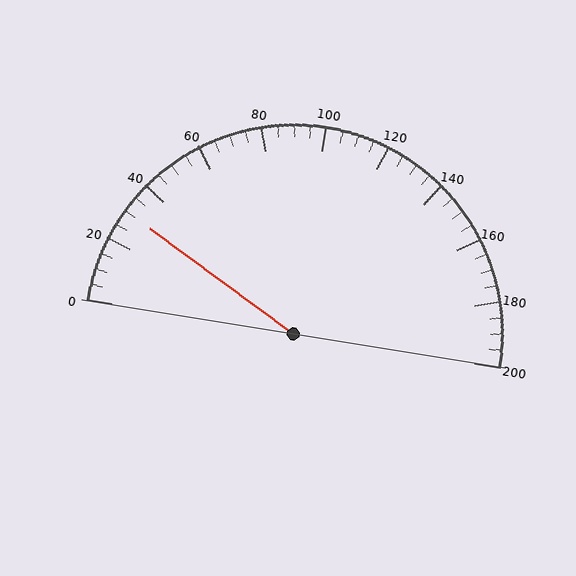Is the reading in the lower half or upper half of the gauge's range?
The reading is in the lower half of the range (0 to 200).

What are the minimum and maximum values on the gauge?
The gauge ranges from 0 to 200.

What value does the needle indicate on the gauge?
The needle indicates approximately 30.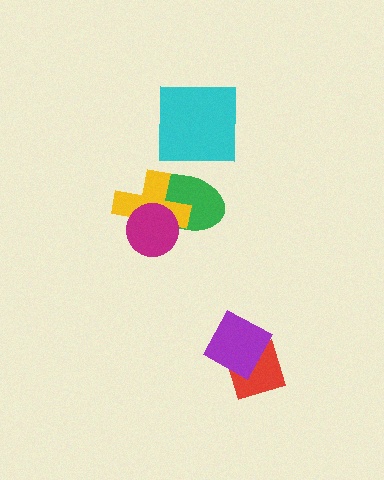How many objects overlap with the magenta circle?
2 objects overlap with the magenta circle.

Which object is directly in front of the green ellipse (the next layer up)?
The yellow cross is directly in front of the green ellipse.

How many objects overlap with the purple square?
1 object overlaps with the purple square.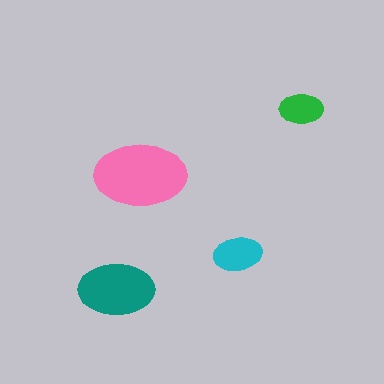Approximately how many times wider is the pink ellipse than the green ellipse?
About 2 times wider.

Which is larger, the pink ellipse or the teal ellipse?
The pink one.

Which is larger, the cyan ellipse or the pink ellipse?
The pink one.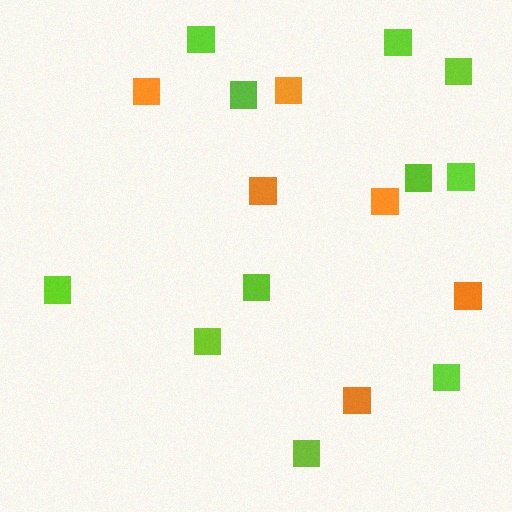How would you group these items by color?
There are 2 groups: one group of orange squares (6) and one group of lime squares (11).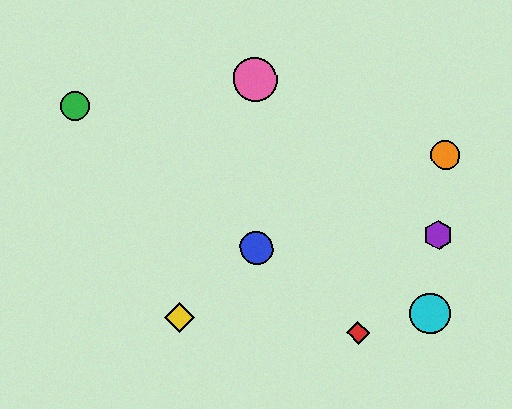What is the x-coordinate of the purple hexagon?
The purple hexagon is at x≈438.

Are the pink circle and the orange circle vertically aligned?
No, the pink circle is at x≈255 and the orange circle is at x≈445.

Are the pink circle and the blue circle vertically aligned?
Yes, both are at x≈255.